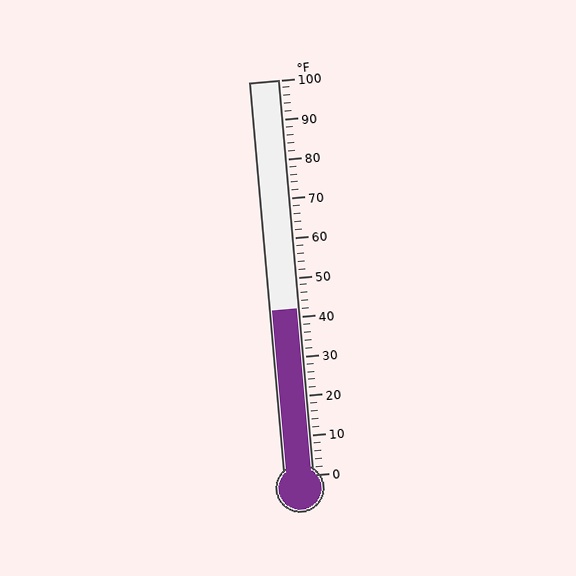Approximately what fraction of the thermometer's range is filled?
The thermometer is filled to approximately 40% of its range.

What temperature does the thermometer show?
The thermometer shows approximately 42°F.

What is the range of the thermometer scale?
The thermometer scale ranges from 0°F to 100°F.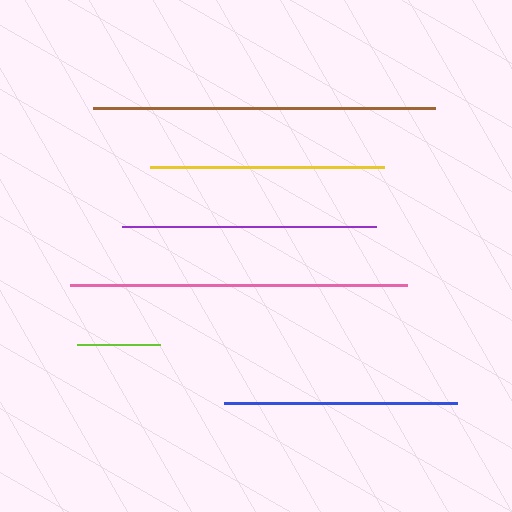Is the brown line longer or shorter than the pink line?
The brown line is longer than the pink line.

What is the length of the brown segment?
The brown segment is approximately 342 pixels long.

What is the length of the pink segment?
The pink segment is approximately 337 pixels long.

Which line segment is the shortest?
The lime line is the shortest at approximately 83 pixels.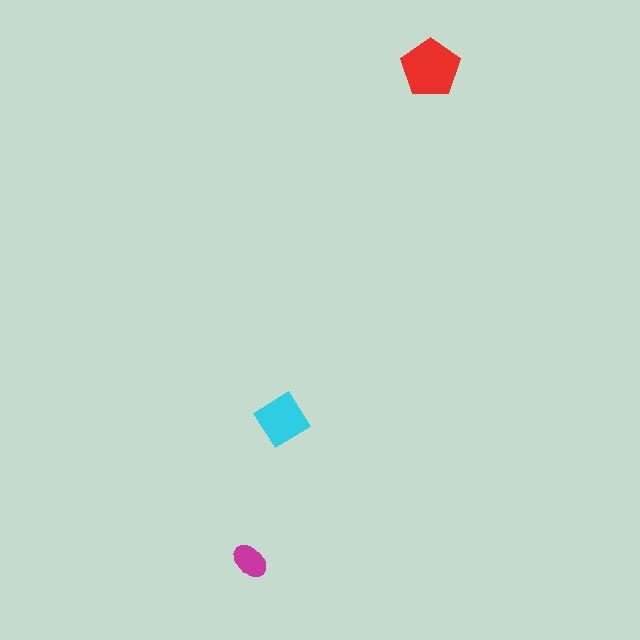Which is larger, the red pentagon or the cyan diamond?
The red pentagon.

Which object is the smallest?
The magenta ellipse.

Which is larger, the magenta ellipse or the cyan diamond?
The cyan diamond.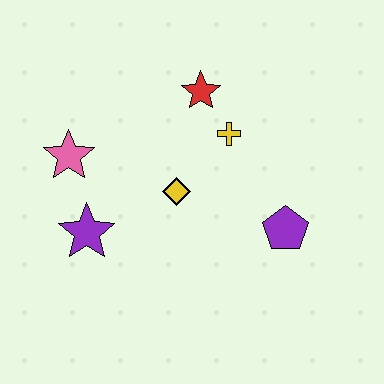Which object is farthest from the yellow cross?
The purple star is farthest from the yellow cross.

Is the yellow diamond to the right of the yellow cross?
No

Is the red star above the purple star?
Yes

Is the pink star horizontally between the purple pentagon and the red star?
No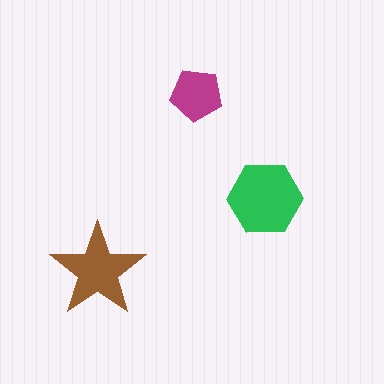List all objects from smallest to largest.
The magenta pentagon, the brown star, the green hexagon.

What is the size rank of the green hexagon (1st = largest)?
1st.